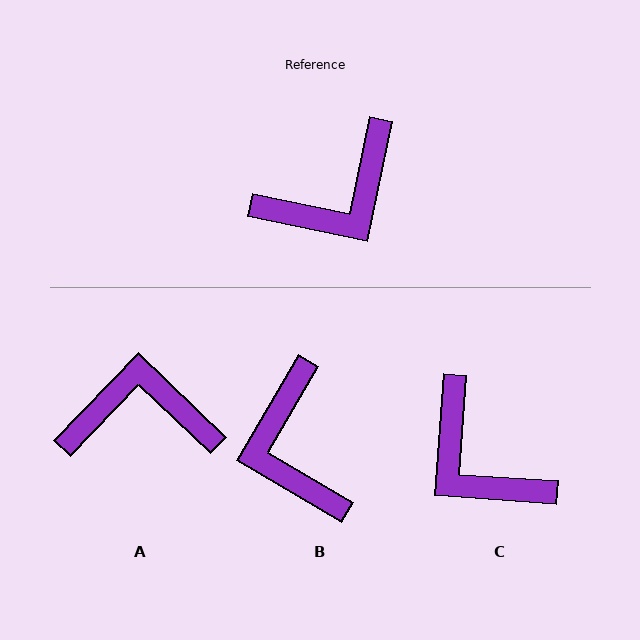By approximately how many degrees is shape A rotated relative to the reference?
Approximately 148 degrees counter-clockwise.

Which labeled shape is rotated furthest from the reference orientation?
A, about 148 degrees away.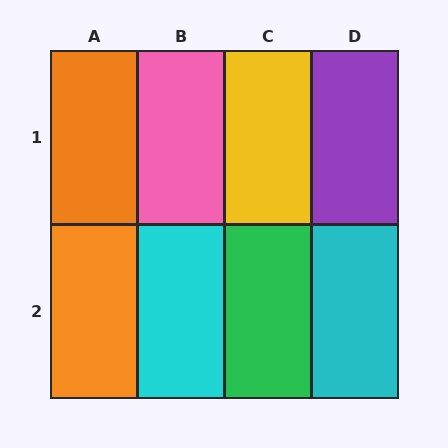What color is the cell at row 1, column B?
Pink.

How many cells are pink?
1 cell is pink.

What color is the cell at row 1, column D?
Purple.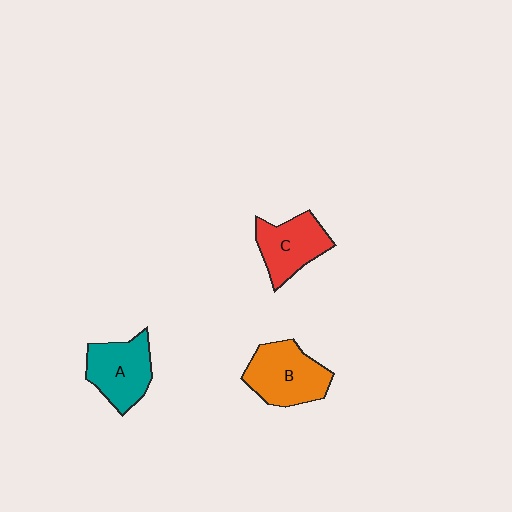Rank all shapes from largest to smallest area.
From largest to smallest: B (orange), A (teal), C (red).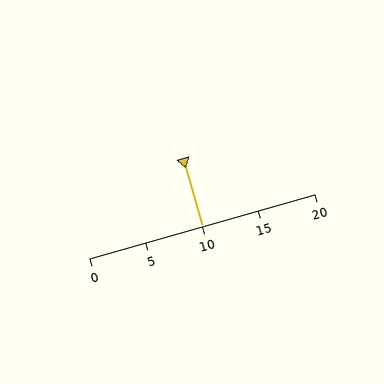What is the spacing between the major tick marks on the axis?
The major ticks are spaced 5 apart.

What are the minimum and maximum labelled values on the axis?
The axis runs from 0 to 20.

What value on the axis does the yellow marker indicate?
The marker indicates approximately 10.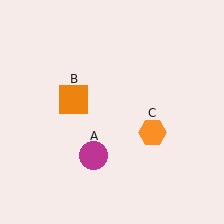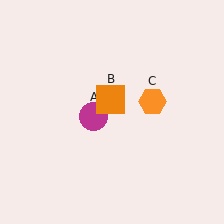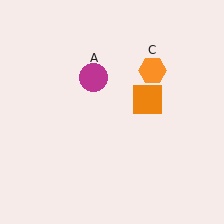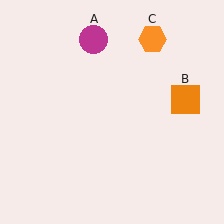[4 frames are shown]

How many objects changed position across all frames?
3 objects changed position: magenta circle (object A), orange square (object B), orange hexagon (object C).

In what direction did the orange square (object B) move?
The orange square (object B) moved right.